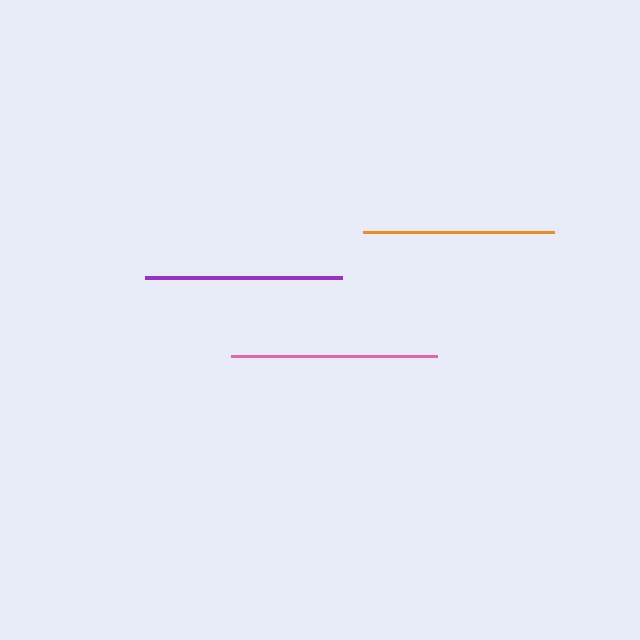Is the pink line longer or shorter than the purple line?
The pink line is longer than the purple line.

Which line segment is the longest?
The pink line is the longest at approximately 205 pixels.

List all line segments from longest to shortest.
From longest to shortest: pink, purple, orange.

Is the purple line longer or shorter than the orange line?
The purple line is longer than the orange line.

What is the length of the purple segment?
The purple segment is approximately 196 pixels long.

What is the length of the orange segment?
The orange segment is approximately 192 pixels long.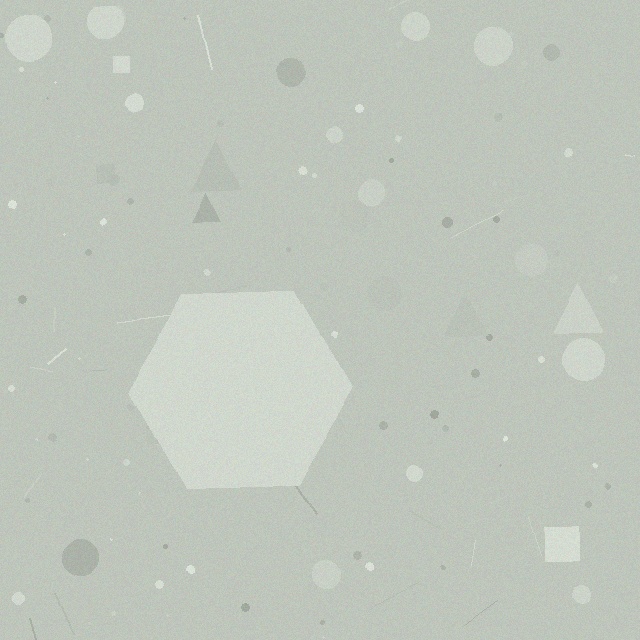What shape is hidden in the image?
A hexagon is hidden in the image.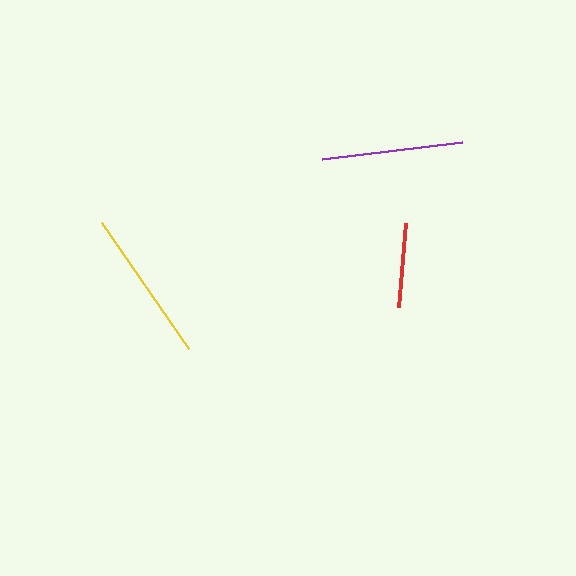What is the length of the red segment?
The red segment is approximately 84 pixels long.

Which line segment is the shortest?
The red line is the shortest at approximately 84 pixels.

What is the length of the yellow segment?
The yellow segment is approximately 154 pixels long.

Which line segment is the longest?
The yellow line is the longest at approximately 154 pixels.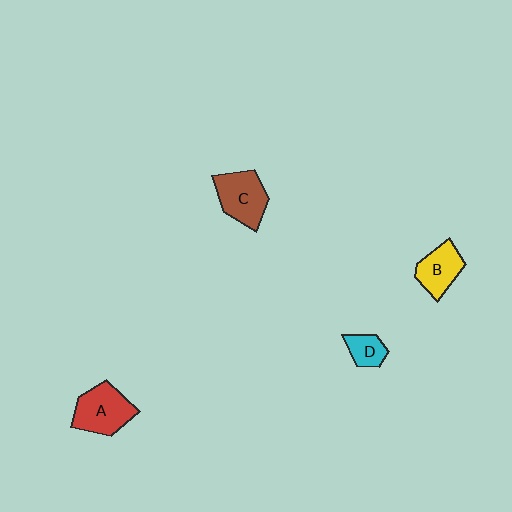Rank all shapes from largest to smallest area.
From largest to smallest: A (red), C (brown), B (yellow), D (cyan).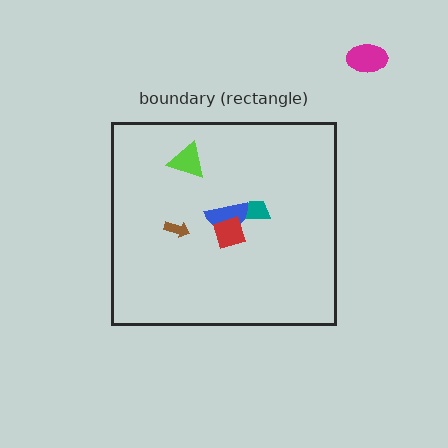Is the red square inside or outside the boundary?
Inside.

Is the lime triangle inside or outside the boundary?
Inside.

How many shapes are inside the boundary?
5 inside, 1 outside.